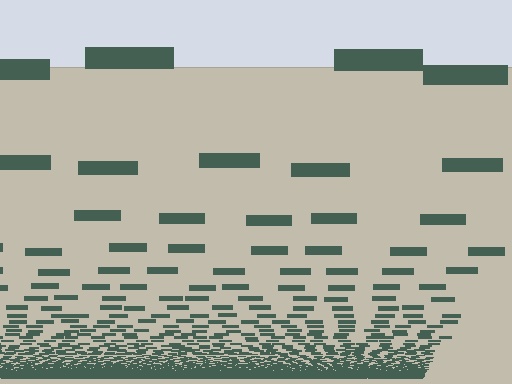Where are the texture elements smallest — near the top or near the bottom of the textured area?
Near the bottom.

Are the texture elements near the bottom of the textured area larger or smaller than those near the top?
Smaller. The gradient is inverted — elements near the bottom are smaller and denser.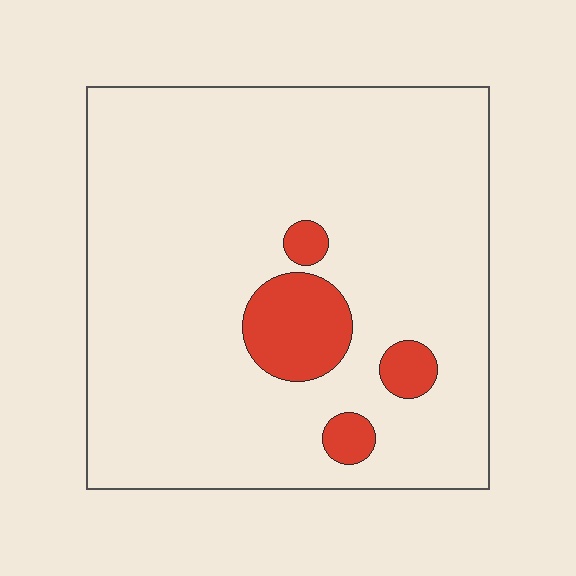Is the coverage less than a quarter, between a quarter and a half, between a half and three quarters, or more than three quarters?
Less than a quarter.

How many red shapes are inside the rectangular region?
4.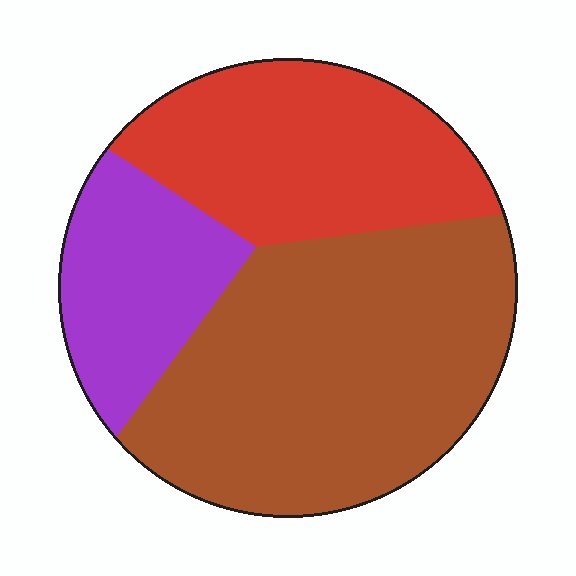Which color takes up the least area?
Purple, at roughly 20%.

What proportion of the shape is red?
Red takes up about one third (1/3) of the shape.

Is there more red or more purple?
Red.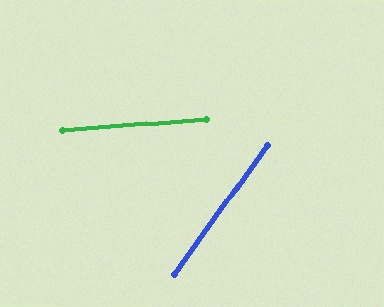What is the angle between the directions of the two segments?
Approximately 50 degrees.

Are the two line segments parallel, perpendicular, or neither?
Neither parallel nor perpendicular — they differ by about 50°.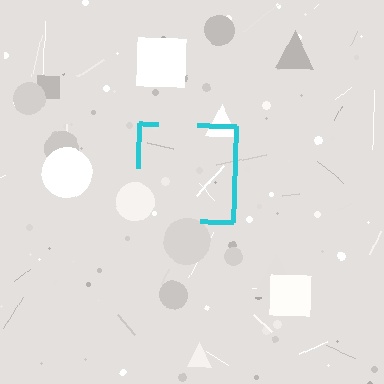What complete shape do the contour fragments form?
The contour fragments form a square.